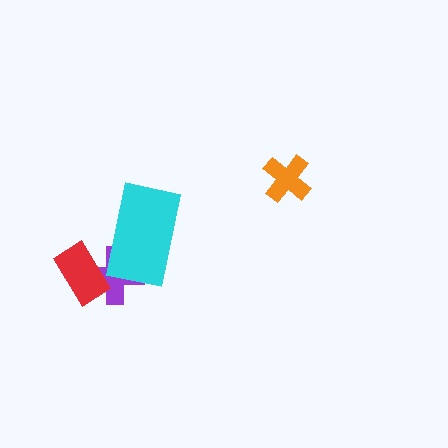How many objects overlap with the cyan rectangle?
1 object overlaps with the cyan rectangle.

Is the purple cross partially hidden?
Yes, it is partially covered by another shape.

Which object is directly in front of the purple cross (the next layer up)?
The red rectangle is directly in front of the purple cross.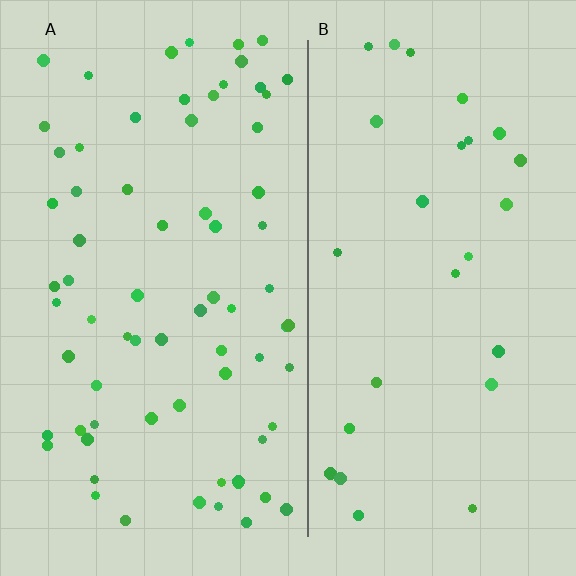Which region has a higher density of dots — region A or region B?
A (the left).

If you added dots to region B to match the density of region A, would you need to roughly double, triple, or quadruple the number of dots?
Approximately triple.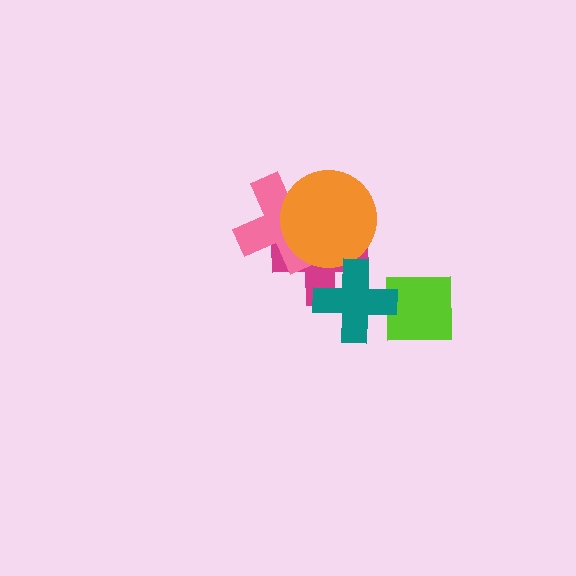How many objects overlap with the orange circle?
2 objects overlap with the orange circle.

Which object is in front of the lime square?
The teal cross is in front of the lime square.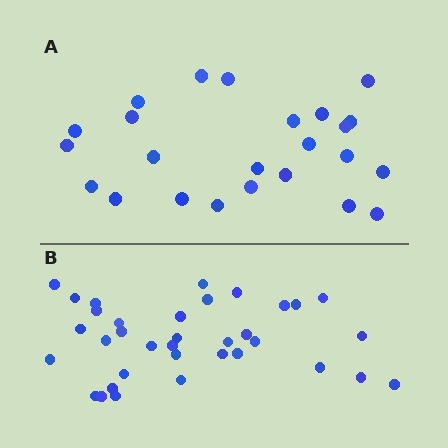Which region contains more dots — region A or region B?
Region B (the bottom region) has more dots.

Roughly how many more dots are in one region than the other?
Region B has roughly 12 or so more dots than region A.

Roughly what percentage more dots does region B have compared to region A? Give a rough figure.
About 45% more.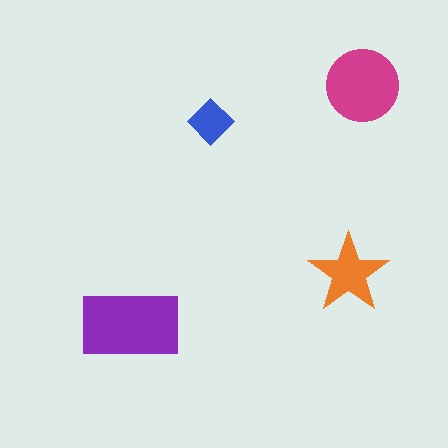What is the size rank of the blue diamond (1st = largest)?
4th.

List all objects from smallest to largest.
The blue diamond, the orange star, the magenta circle, the purple rectangle.